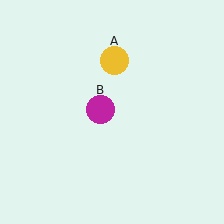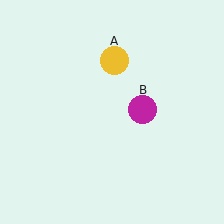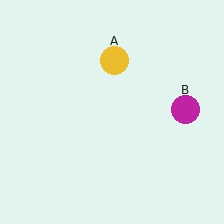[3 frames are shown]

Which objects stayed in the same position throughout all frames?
Yellow circle (object A) remained stationary.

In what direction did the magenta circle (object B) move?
The magenta circle (object B) moved right.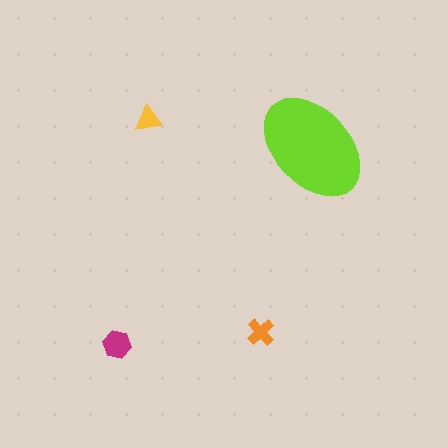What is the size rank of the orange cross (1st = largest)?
3rd.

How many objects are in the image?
There are 4 objects in the image.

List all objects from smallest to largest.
The yellow triangle, the orange cross, the magenta hexagon, the lime ellipse.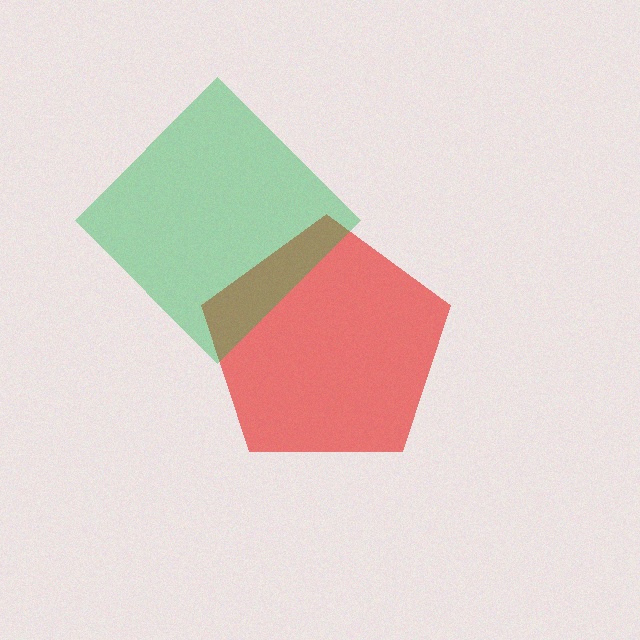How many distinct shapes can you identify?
There are 2 distinct shapes: a red pentagon, a green diamond.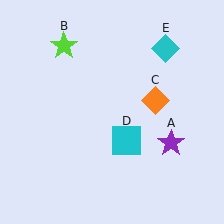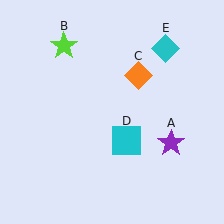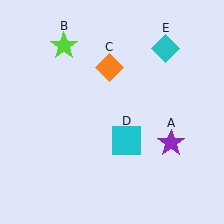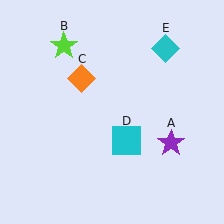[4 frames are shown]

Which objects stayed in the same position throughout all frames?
Purple star (object A) and lime star (object B) and cyan square (object D) and cyan diamond (object E) remained stationary.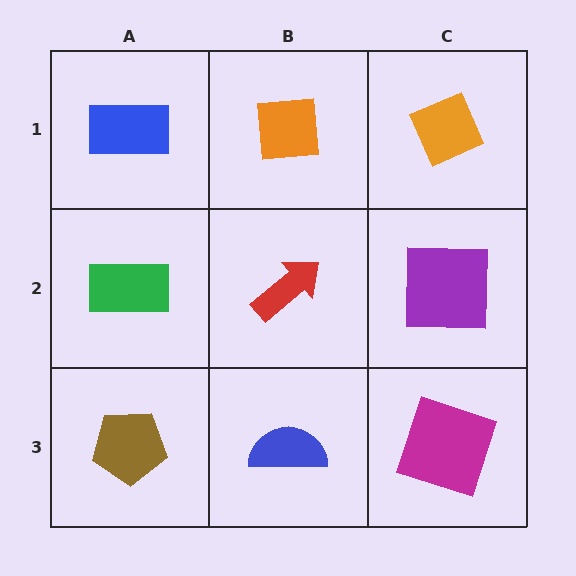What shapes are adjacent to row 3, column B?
A red arrow (row 2, column B), a brown pentagon (row 3, column A), a magenta square (row 3, column C).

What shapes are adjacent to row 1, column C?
A purple square (row 2, column C), an orange square (row 1, column B).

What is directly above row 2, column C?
An orange diamond.